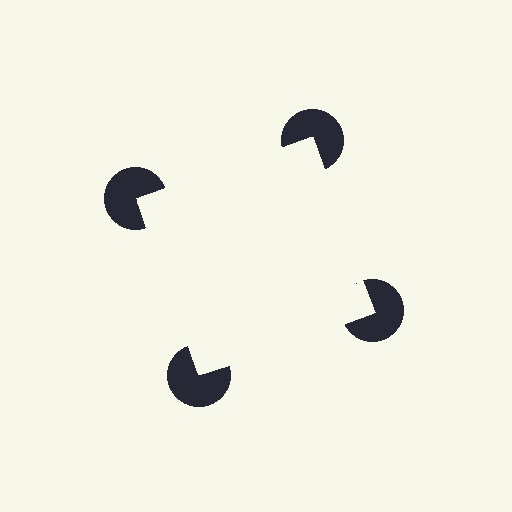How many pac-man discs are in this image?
There are 4 — one at each vertex of the illusory square.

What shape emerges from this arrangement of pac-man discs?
An illusory square — its edges are inferred from the aligned wedge cuts in the pac-man discs, not physically drawn.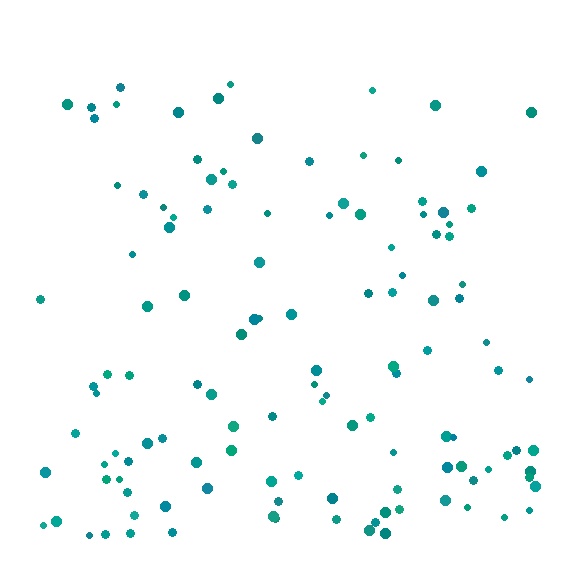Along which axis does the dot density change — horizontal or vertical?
Vertical.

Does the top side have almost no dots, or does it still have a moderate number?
Still a moderate number, just noticeably fewer than the bottom.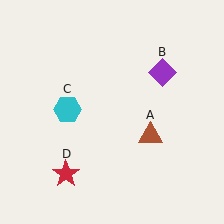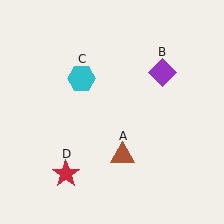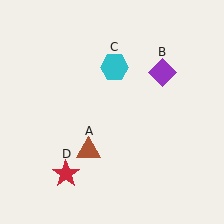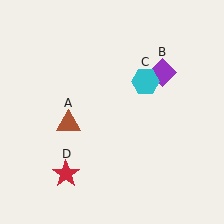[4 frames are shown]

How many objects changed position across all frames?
2 objects changed position: brown triangle (object A), cyan hexagon (object C).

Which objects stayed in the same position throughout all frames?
Purple diamond (object B) and red star (object D) remained stationary.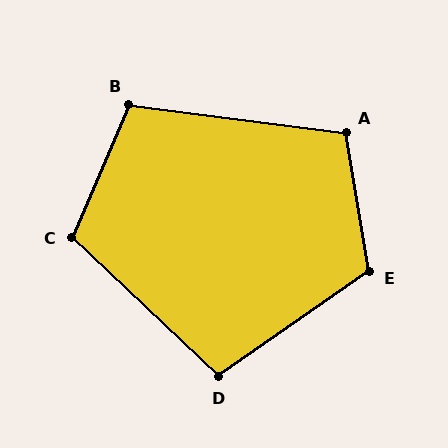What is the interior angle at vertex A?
Approximately 107 degrees (obtuse).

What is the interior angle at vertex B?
Approximately 106 degrees (obtuse).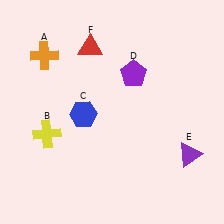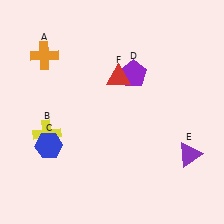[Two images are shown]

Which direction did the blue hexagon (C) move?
The blue hexagon (C) moved left.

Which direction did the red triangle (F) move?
The red triangle (F) moved down.